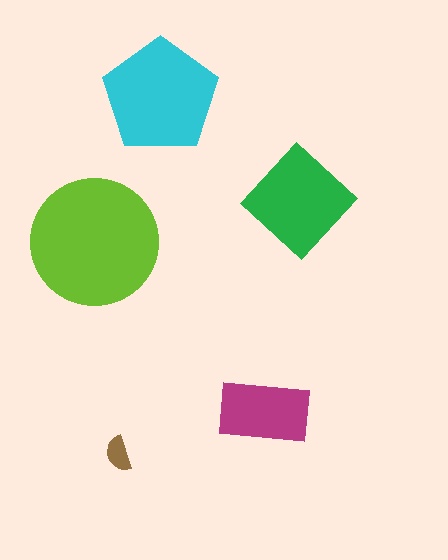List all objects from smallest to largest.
The brown semicircle, the magenta rectangle, the green diamond, the cyan pentagon, the lime circle.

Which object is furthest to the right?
The green diamond is rightmost.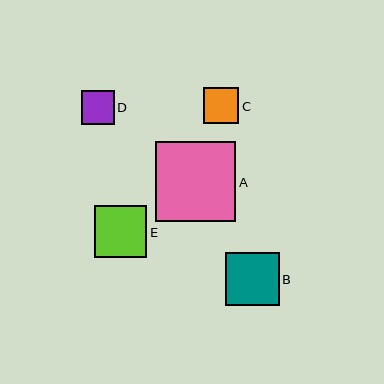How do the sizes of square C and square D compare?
Square C and square D are approximately the same size.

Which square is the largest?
Square A is the largest with a size of approximately 80 pixels.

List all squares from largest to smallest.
From largest to smallest: A, B, E, C, D.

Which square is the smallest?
Square D is the smallest with a size of approximately 33 pixels.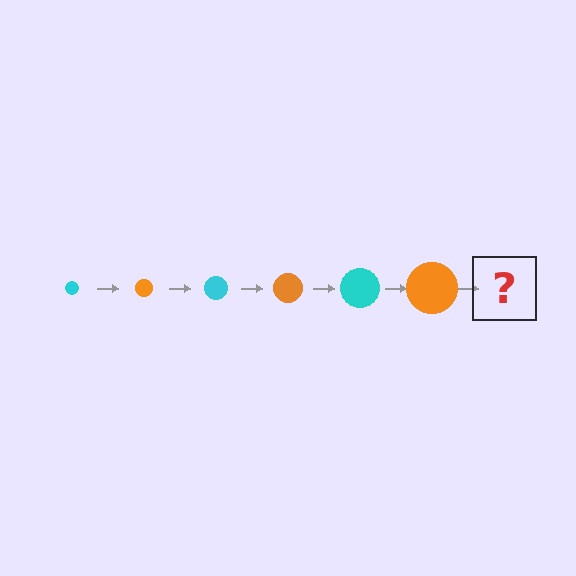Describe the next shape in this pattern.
It should be a cyan circle, larger than the previous one.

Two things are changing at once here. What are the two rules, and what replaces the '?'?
The two rules are that the circle grows larger each step and the color cycles through cyan and orange. The '?' should be a cyan circle, larger than the previous one.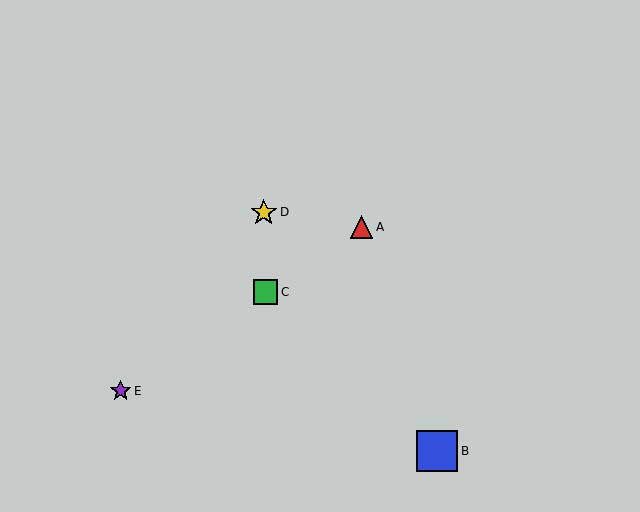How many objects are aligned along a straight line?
3 objects (A, C, E) are aligned along a straight line.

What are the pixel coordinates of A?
Object A is at (361, 227).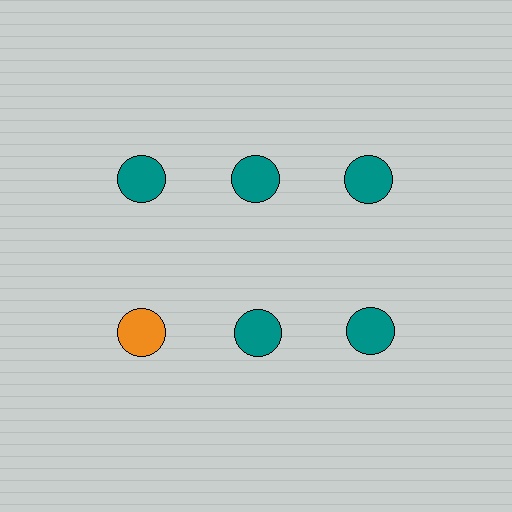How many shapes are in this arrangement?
There are 6 shapes arranged in a grid pattern.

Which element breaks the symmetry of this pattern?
The orange circle in the second row, leftmost column breaks the symmetry. All other shapes are teal circles.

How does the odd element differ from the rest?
It has a different color: orange instead of teal.